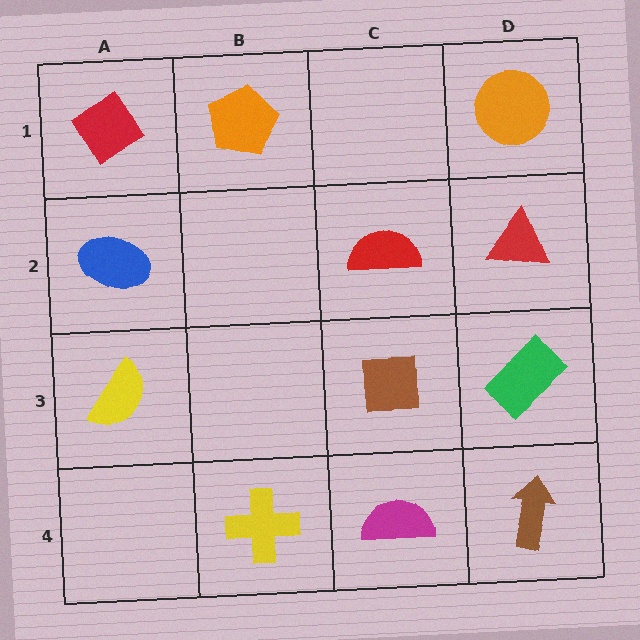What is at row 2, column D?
A red triangle.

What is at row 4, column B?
A yellow cross.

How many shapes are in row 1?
3 shapes.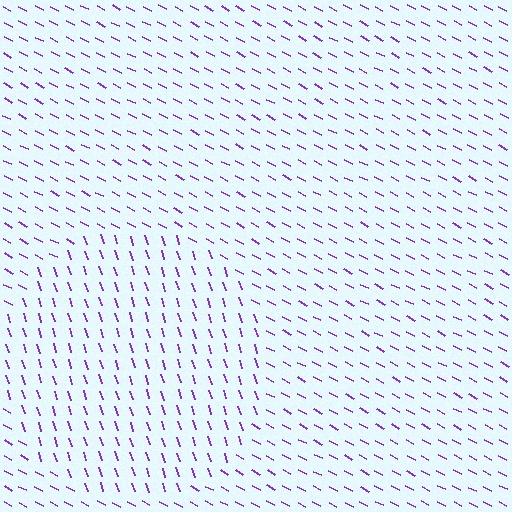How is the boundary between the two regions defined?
The boundary is defined purely by a change in line orientation (approximately 45 degrees difference). All lines are the same color and thickness.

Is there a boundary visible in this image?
Yes, there is a texture boundary formed by a change in line orientation.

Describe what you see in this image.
The image is filled with small purple line segments. A circle region in the image has lines oriented differently from the surrounding lines, creating a visible texture boundary.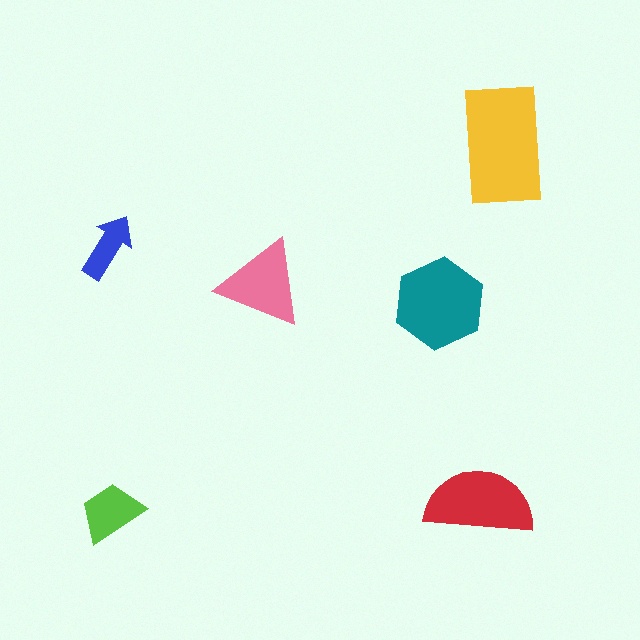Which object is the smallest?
The blue arrow.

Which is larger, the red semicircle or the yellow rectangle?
The yellow rectangle.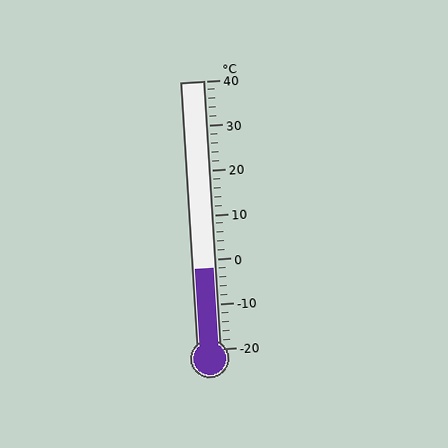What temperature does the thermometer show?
The thermometer shows approximately -2°C.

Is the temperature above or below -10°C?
The temperature is above -10°C.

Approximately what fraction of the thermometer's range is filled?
The thermometer is filled to approximately 30% of its range.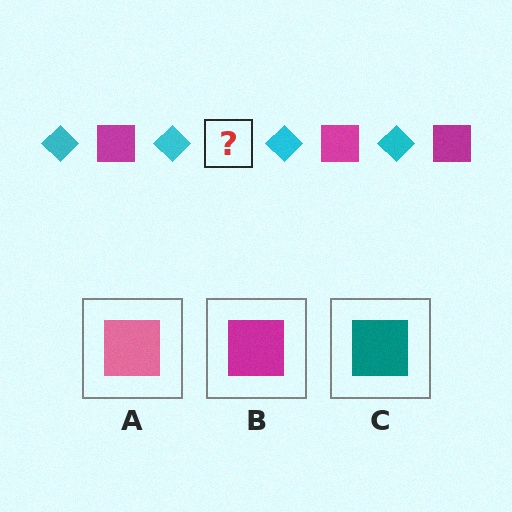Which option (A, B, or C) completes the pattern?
B.